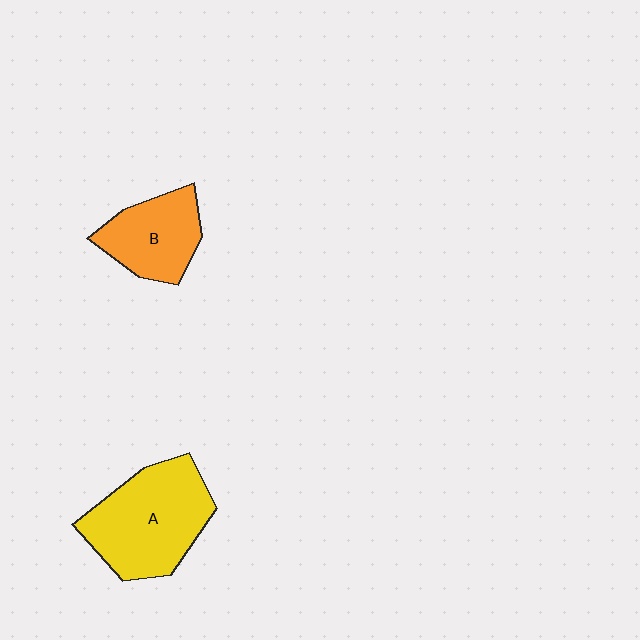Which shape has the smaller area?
Shape B (orange).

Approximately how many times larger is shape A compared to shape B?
Approximately 1.6 times.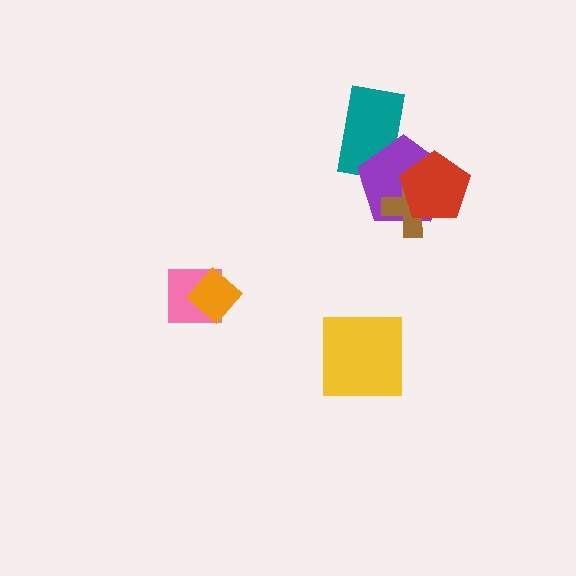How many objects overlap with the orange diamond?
1 object overlaps with the orange diamond.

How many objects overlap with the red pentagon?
2 objects overlap with the red pentagon.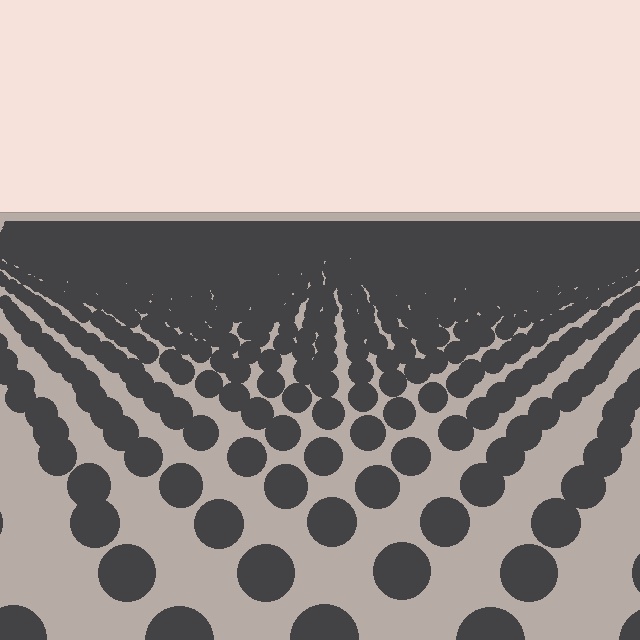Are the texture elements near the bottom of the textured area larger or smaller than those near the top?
Larger. Near the bottom, elements are closer to the viewer and appear at a bigger on-screen size.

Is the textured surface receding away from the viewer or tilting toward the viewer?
The surface is receding away from the viewer. Texture elements get smaller and denser toward the top.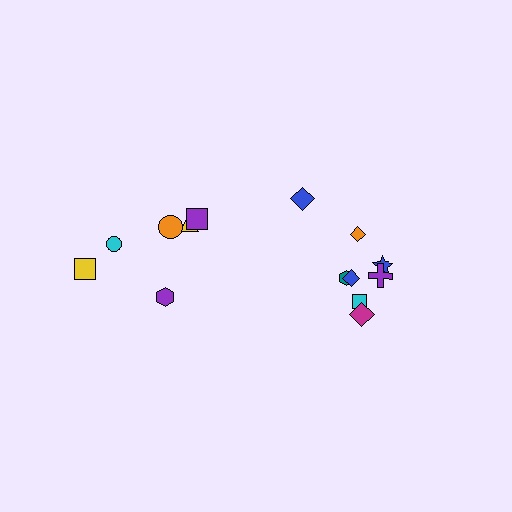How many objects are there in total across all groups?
There are 14 objects.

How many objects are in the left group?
There are 6 objects.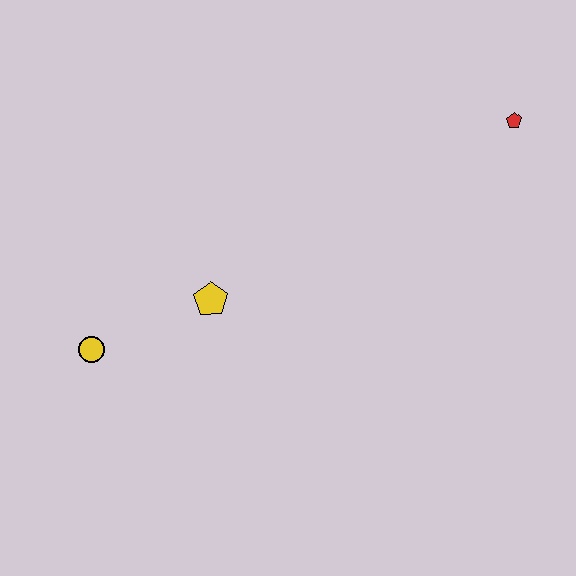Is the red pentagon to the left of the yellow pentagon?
No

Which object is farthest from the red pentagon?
The yellow circle is farthest from the red pentagon.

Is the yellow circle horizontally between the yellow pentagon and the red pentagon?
No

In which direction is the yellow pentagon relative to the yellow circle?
The yellow pentagon is to the right of the yellow circle.